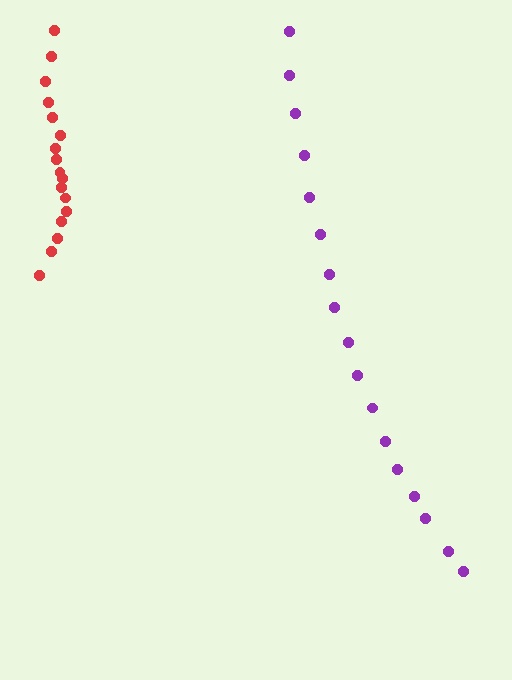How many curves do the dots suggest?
There are 2 distinct paths.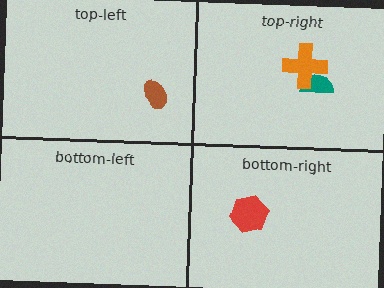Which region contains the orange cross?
The top-right region.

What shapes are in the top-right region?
The teal semicircle, the orange cross.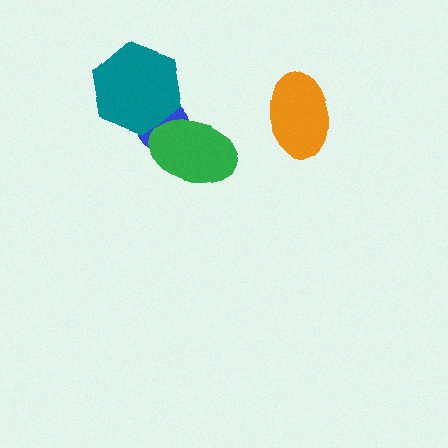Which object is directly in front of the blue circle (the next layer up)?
The teal hexagon is directly in front of the blue circle.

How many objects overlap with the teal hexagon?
1 object overlaps with the teal hexagon.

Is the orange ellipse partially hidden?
No, no other shape covers it.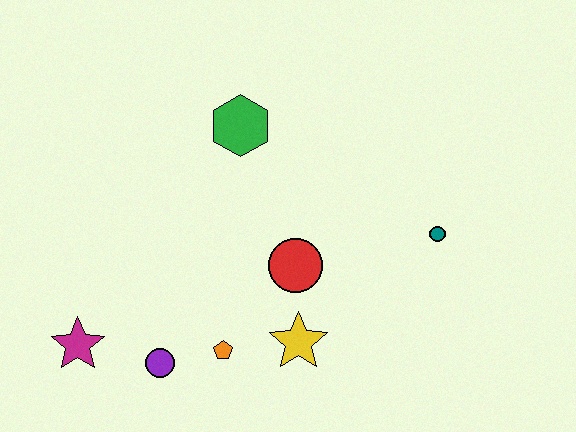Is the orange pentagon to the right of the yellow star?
No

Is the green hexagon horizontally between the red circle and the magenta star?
Yes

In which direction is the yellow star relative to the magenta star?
The yellow star is to the right of the magenta star.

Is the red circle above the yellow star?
Yes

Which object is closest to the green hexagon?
The red circle is closest to the green hexagon.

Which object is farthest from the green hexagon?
The magenta star is farthest from the green hexagon.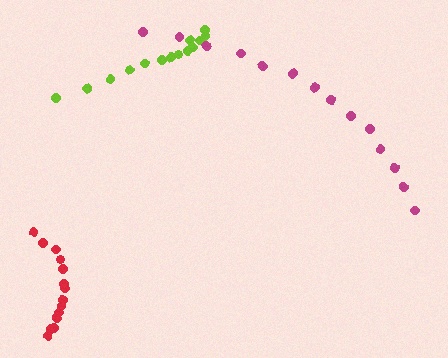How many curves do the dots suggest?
There are 3 distinct paths.